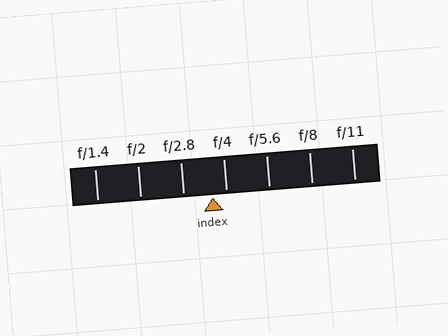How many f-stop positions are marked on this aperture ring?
There are 7 f-stop positions marked.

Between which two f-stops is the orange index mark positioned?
The index mark is between f/2.8 and f/4.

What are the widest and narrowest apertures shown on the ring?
The widest aperture shown is f/1.4 and the narrowest is f/11.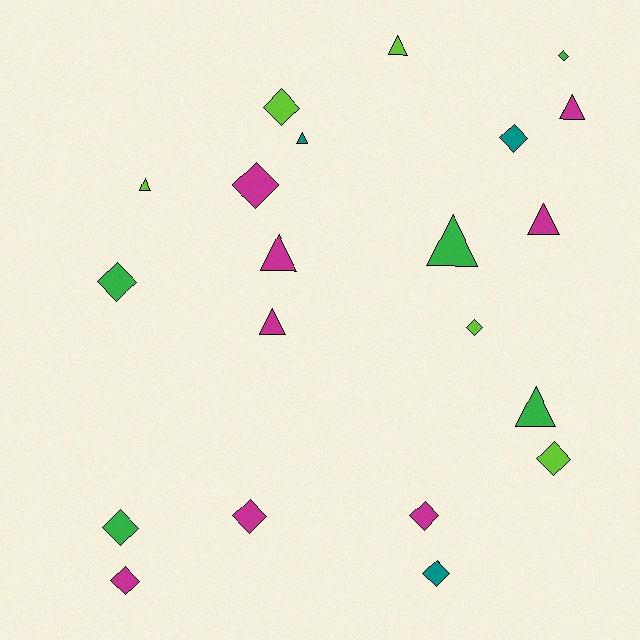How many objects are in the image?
There are 21 objects.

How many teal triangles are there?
There is 1 teal triangle.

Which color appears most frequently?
Magenta, with 8 objects.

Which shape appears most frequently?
Diamond, with 12 objects.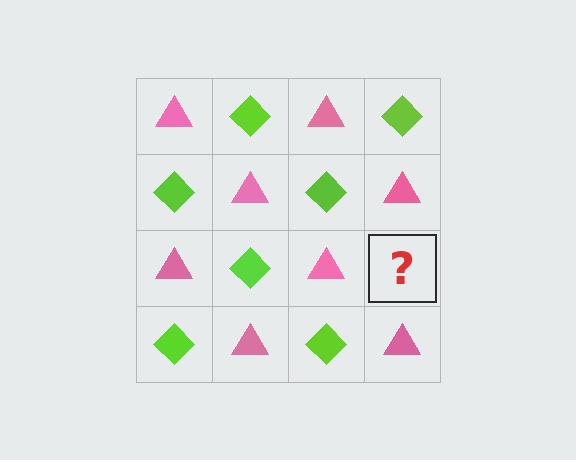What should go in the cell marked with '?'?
The missing cell should contain a lime diamond.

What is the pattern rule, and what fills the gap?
The rule is that it alternates pink triangle and lime diamond in a checkerboard pattern. The gap should be filled with a lime diamond.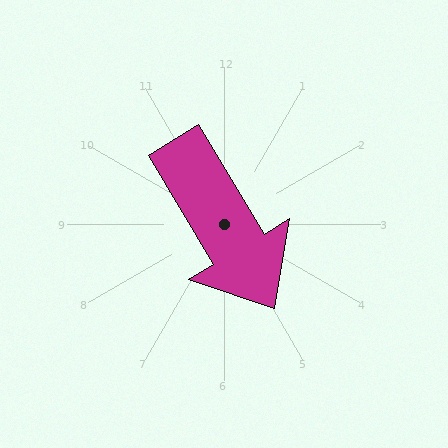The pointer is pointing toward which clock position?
Roughly 5 o'clock.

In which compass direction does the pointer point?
Southeast.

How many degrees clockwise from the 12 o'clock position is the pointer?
Approximately 149 degrees.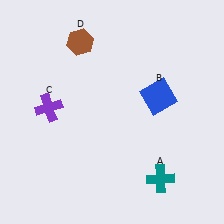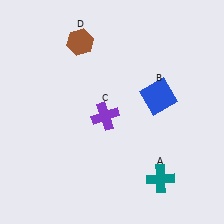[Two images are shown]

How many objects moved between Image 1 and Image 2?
1 object moved between the two images.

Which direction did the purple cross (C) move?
The purple cross (C) moved right.